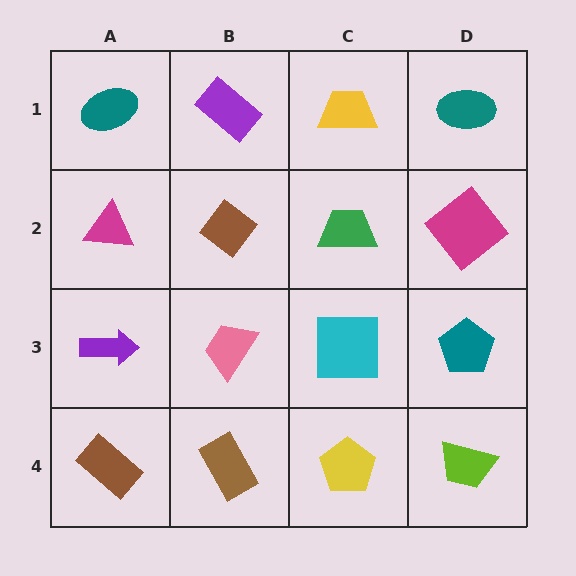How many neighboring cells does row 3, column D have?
3.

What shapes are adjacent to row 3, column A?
A magenta triangle (row 2, column A), a brown rectangle (row 4, column A), a pink trapezoid (row 3, column B).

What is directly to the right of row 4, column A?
A brown rectangle.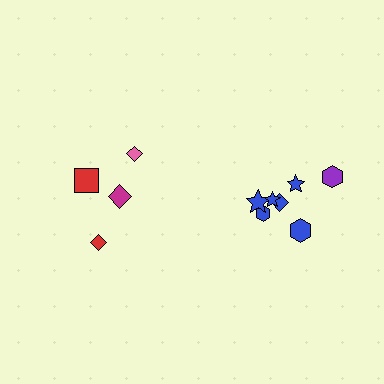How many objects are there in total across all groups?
There are 11 objects.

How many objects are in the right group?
There are 7 objects.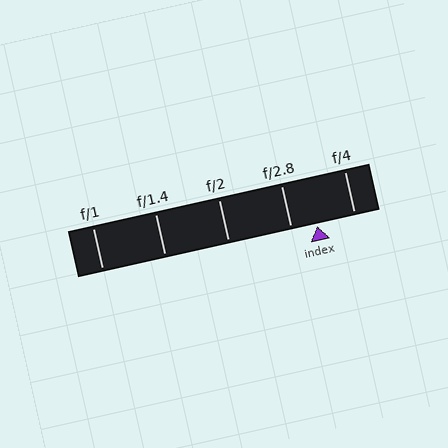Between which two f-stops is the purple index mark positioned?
The index mark is between f/2.8 and f/4.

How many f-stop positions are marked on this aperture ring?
There are 5 f-stop positions marked.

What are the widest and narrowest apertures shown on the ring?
The widest aperture shown is f/1 and the narrowest is f/4.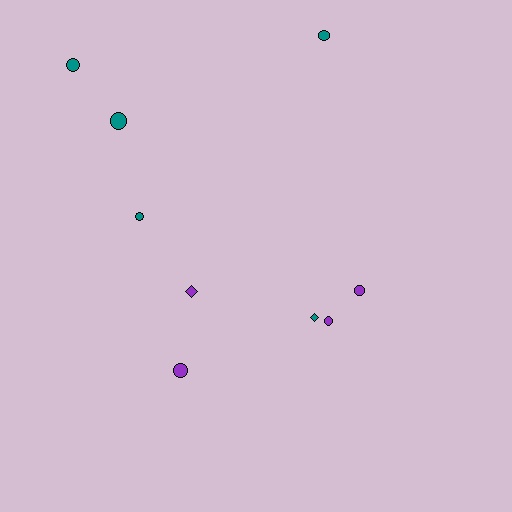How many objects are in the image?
There are 9 objects.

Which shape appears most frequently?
Circle, with 7 objects.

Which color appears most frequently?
Teal, with 5 objects.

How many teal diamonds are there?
There is 1 teal diamond.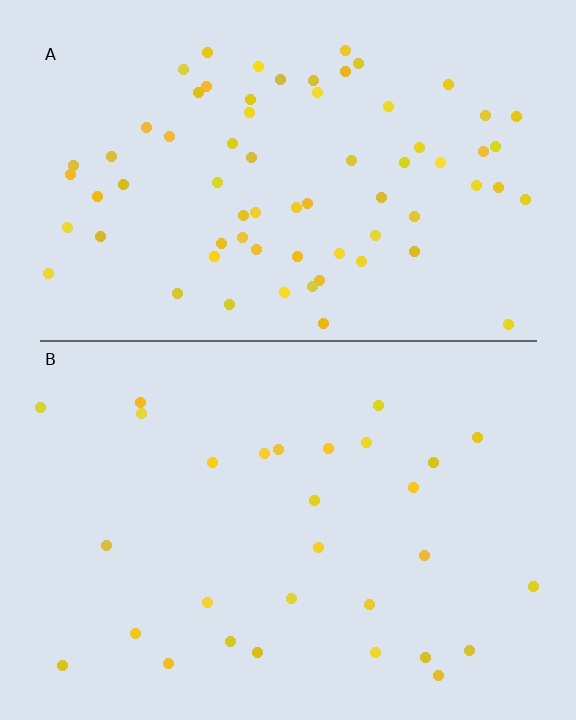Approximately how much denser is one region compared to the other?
Approximately 2.4× — region A over region B.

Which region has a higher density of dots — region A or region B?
A (the top).